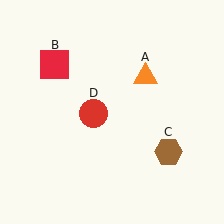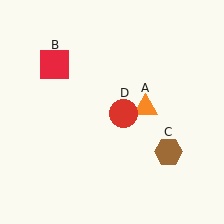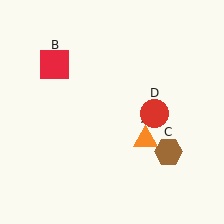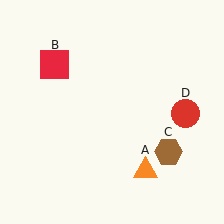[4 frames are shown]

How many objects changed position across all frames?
2 objects changed position: orange triangle (object A), red circle (object D).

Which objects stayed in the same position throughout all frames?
Red square (object B) and brown hexagon (object C) remained stationary.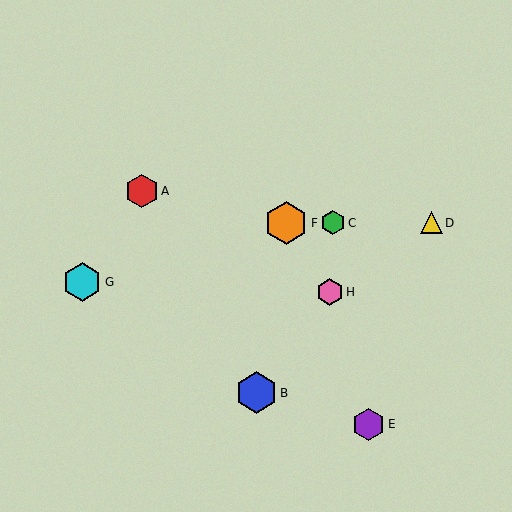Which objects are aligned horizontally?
Objects C, D, F are aligned horizontally.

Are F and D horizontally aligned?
Yes, both are at y≈223.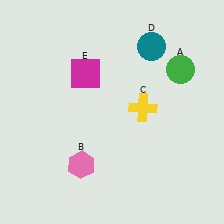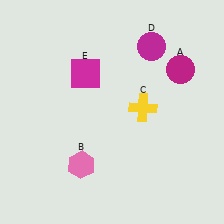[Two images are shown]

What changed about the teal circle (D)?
In Image 1, D is teal. In Image 2, it changed to magenta.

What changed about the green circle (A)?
In Image 1, A is green. In Image 2, it changed to magenta.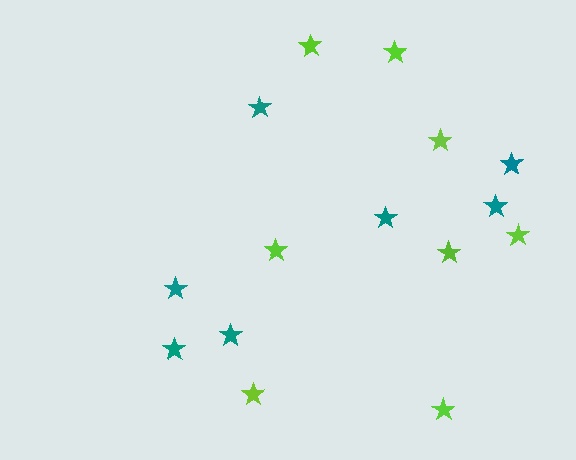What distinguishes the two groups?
There are 2 groups: one group of lime stars (8) and one group of teal stars (7).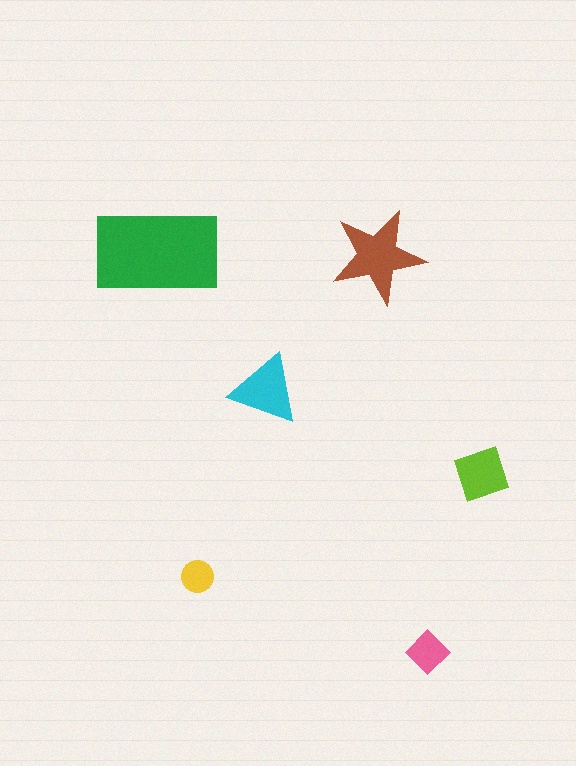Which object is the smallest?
The yellow circle.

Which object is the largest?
The green rectangle.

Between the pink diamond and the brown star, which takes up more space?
The brown star.